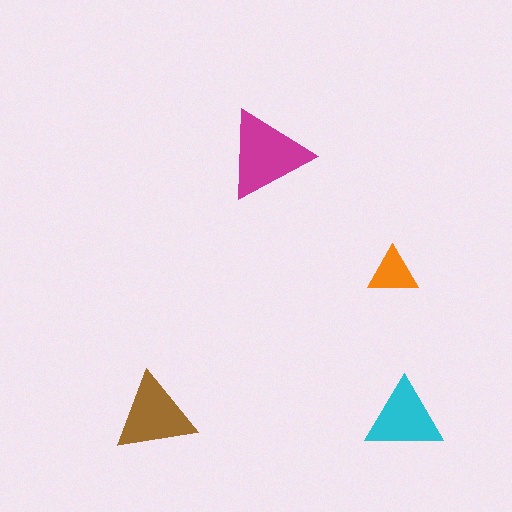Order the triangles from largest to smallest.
the magenta one, the brown one, the cyan one, the orange one.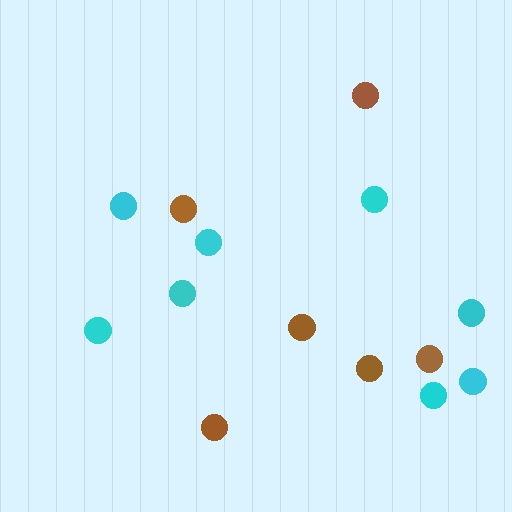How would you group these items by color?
There are 2 groups: one group of brown circles (6) and one group of cyan circles (8).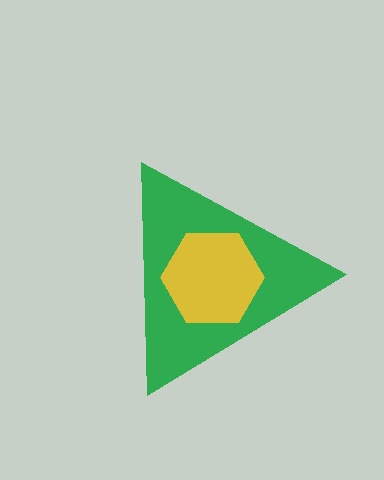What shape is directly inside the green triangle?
The yellow hexagon.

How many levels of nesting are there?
2.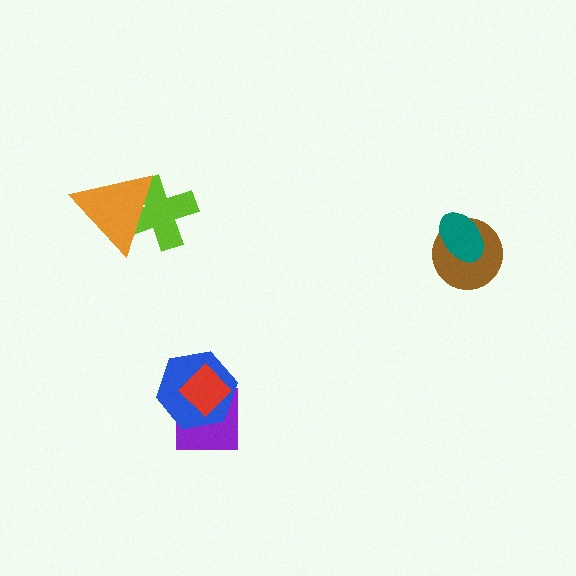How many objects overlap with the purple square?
2 objects overlap with the purple square.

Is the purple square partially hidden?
Yes, it is partially covered by another shape.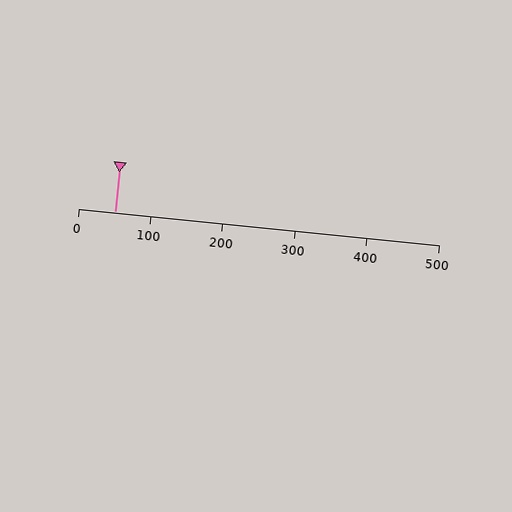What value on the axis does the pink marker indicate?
The marker indicates approximately 50.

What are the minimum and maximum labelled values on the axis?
The axis runs from 0 to 500.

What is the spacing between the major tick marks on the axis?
The major ticks are spaced 100 apart.